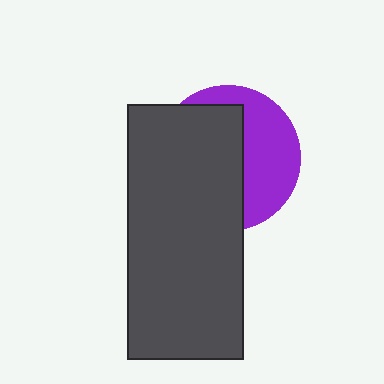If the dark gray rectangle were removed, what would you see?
You would see the complete purple circle.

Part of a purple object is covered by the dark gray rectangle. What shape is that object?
It is a circle.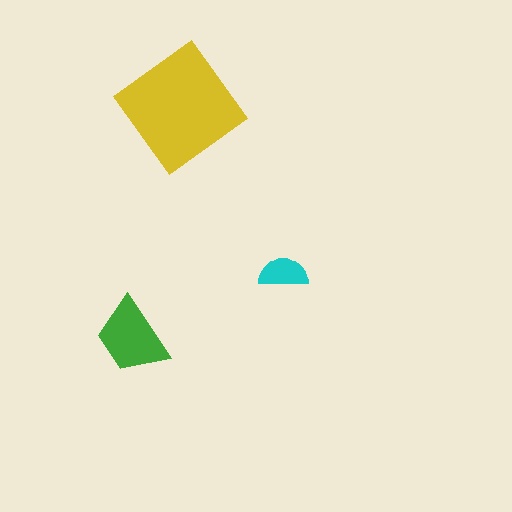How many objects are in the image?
There are 3 objects in the image.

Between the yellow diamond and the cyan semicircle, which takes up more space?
The yellow diamond.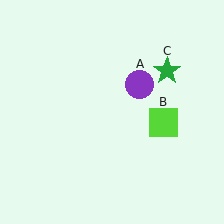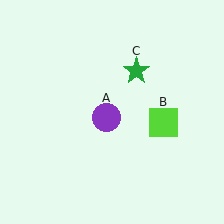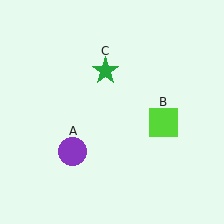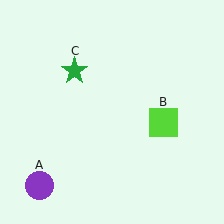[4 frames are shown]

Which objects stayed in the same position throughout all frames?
Lime square (object B) remained stationary.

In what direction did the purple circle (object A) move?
The purple circle (object A) moved down and to the left.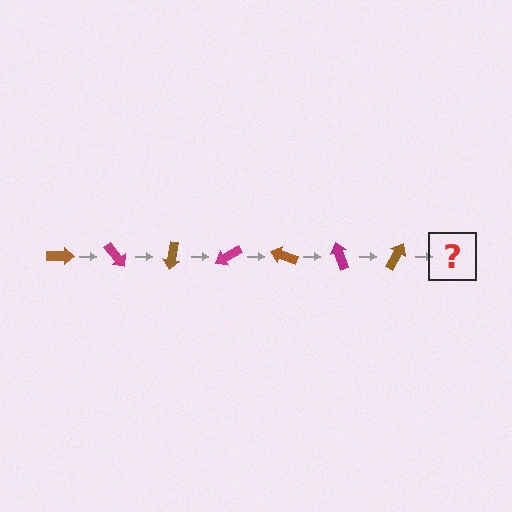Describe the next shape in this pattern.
It should be a magenta arrow, rotated 350 degrees from the start.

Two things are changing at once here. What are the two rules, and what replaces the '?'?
The two rules are that it rotates 50 degrees each step and the color cycles through brown and magenta. The '?' should be a magenta arrow, rotated 350 degrees from the start.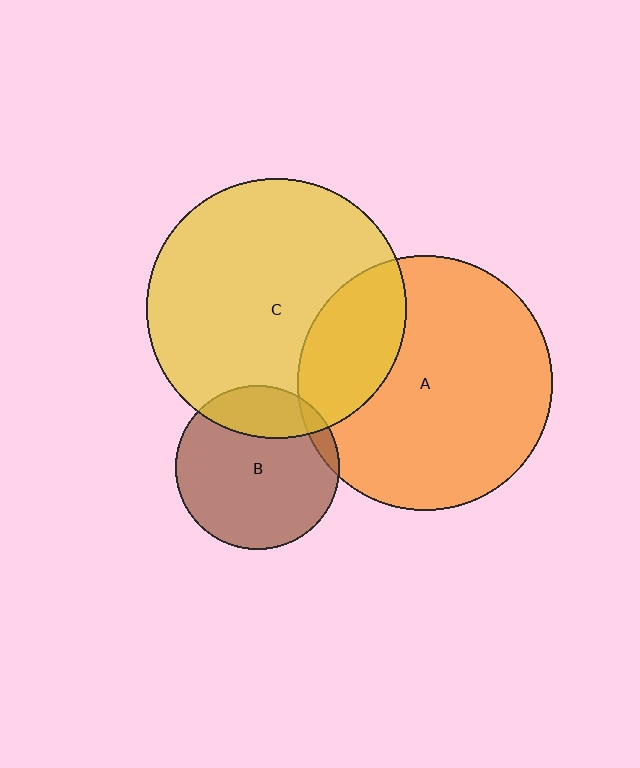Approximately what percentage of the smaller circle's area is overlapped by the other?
Approximately 25%.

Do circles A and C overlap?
Yes.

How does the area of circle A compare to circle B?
Approximately 2.4 times.